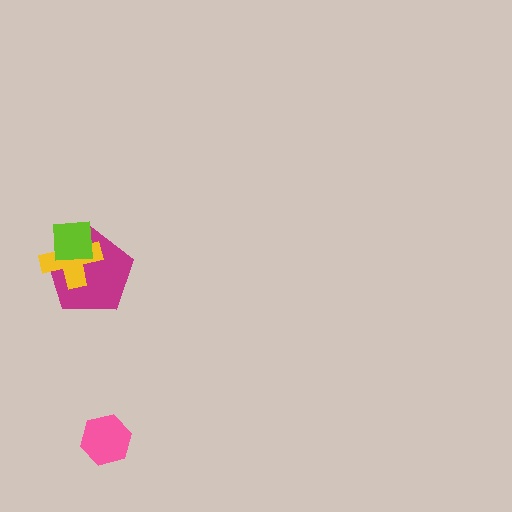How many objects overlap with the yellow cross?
2 objects overlap with the yellow cross.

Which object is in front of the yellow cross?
The lime square is in front of the yellow cross.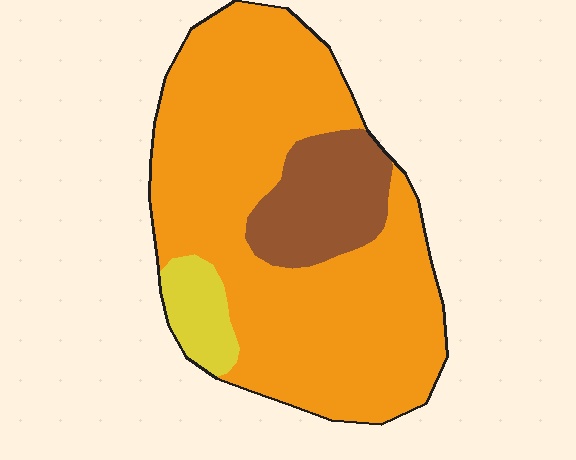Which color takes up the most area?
Orange, at roughly 75%.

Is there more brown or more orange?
Orange.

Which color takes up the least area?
Yellow, at roughly 5%.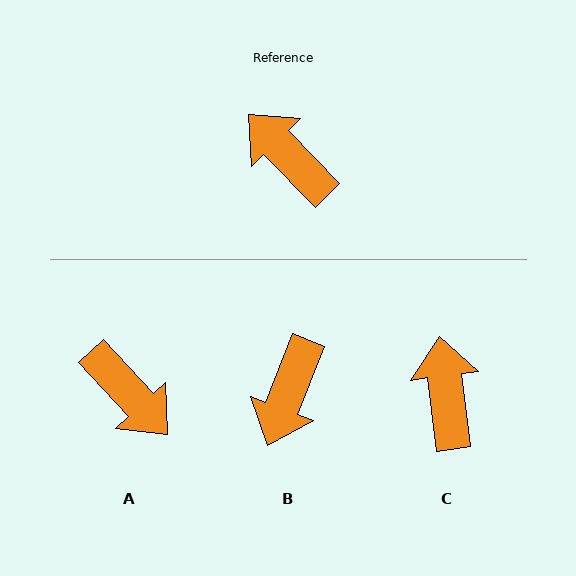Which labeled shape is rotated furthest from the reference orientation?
A, about 178 degrees away.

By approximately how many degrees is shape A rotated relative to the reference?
Approximately 178 degrees counter-clockwise.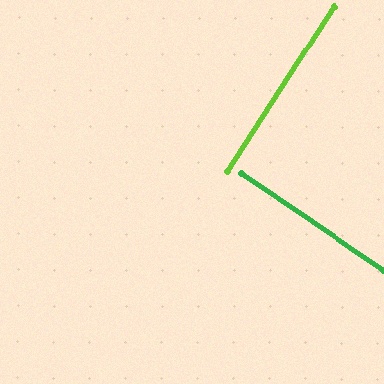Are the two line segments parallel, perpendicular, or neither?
Perpendicular — they meet at approximately 89°.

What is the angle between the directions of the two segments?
Approximately 89 degrees.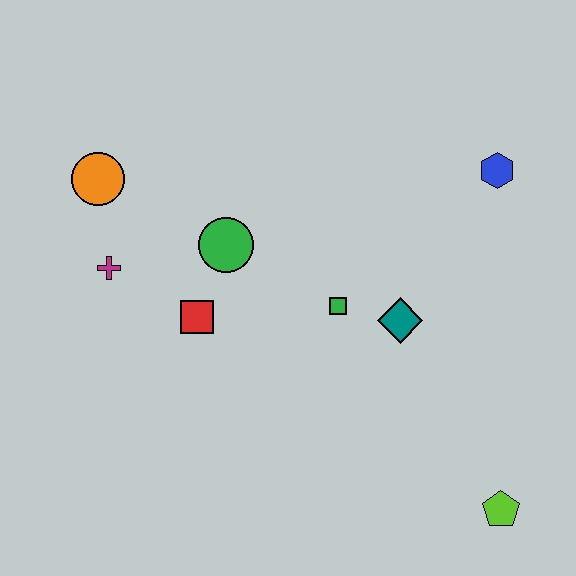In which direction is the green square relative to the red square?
The green square is to the right of the red square.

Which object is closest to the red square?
The green circle is closest to the red square.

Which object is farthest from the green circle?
The lime pentagon is farthest from the green circle.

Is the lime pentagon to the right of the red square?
Yes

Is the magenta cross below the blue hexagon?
Yes